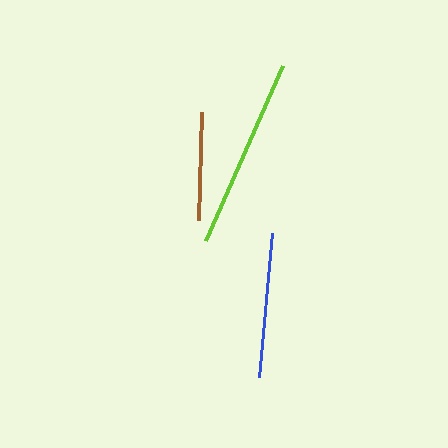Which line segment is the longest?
The lime line is the longest at approximately 191 pixels.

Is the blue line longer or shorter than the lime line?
The lime line is longer than the blue line.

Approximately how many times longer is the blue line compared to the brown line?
The blue line is approximately 1.3 times the length of the brown line.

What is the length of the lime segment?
The lime segment is approximately 191 pixels long.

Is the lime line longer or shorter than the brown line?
The lime line is longer than the brown line.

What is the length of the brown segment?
The brown segment is approximately 108 pixels long.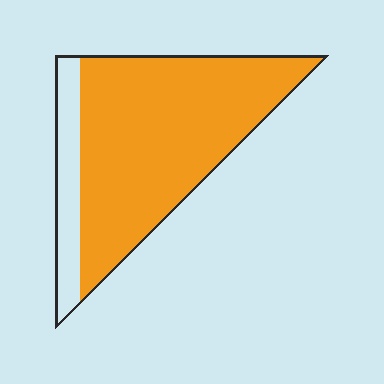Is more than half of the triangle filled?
Yes.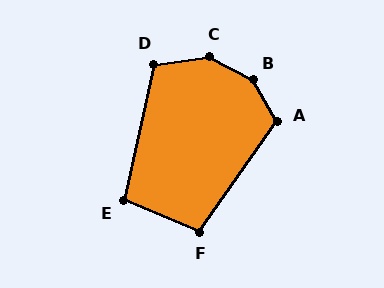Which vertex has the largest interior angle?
B, at approximately 148 degrees.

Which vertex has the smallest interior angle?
E, at approximately 100 degrees.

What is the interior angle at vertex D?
Approximately 110 degrees (obtuse).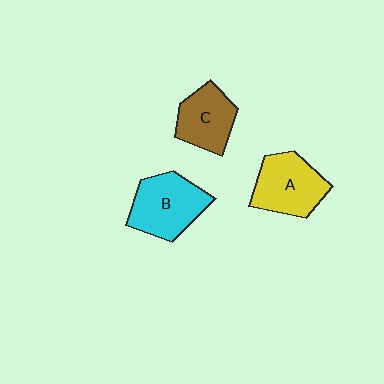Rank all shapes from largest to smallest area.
From largest to smallest: B (cyan), A (yellow), C (brown).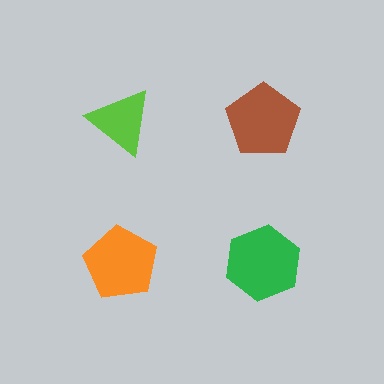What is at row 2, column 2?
A green hexagon.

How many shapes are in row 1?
2 shapes.